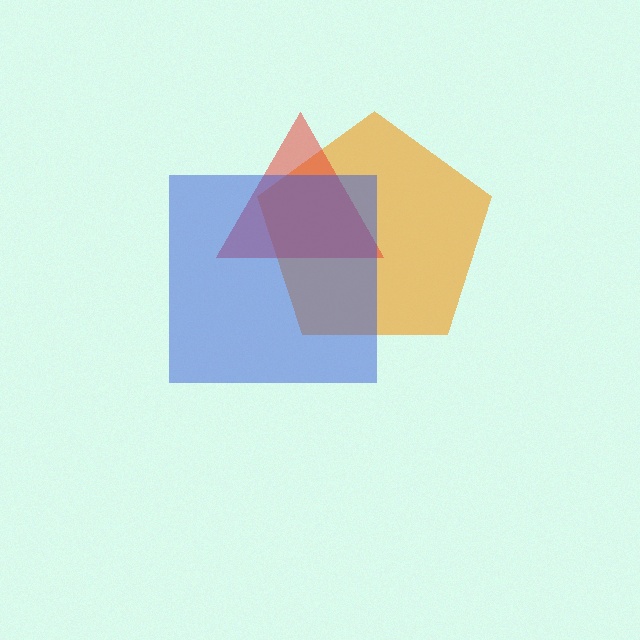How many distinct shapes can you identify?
There are 3 distinct shapes: an orange pentagon, a red triangle, a blue square.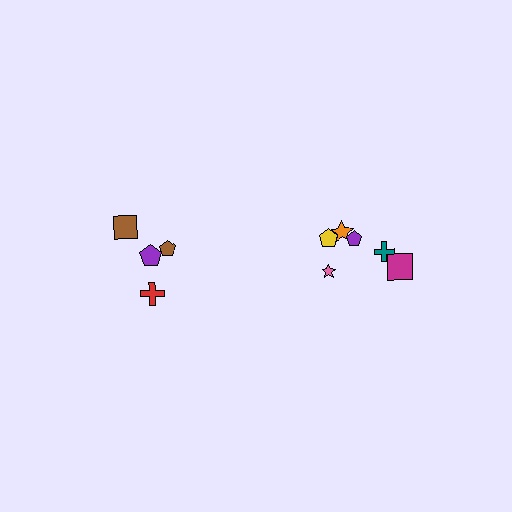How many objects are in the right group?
There are 6 objects.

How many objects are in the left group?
There are 4 objects.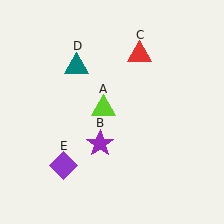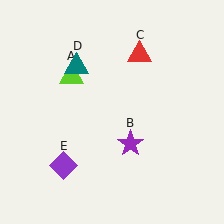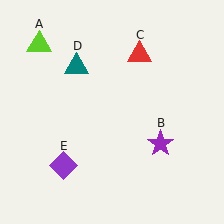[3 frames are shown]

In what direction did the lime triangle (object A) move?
The lime triangle (object A) moved up and to the left.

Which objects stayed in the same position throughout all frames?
Red triangle (object C) and teal triangle (object D) and purple diamond (object E) remained stationary.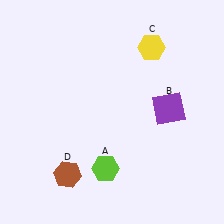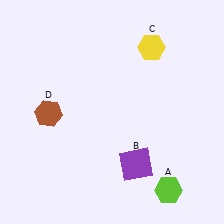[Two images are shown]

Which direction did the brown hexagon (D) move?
The brown hexagon (D) moved up.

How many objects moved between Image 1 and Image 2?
3 objects moved between the two images.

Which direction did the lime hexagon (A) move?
The lime hexagon (A) moved right.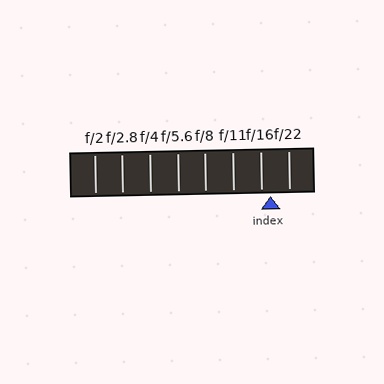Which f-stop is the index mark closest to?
The index mark is closest to f/16.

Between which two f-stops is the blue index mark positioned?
The index mark is between f/16 and f/22.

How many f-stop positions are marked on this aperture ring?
There are 8 f-stop positions marked.